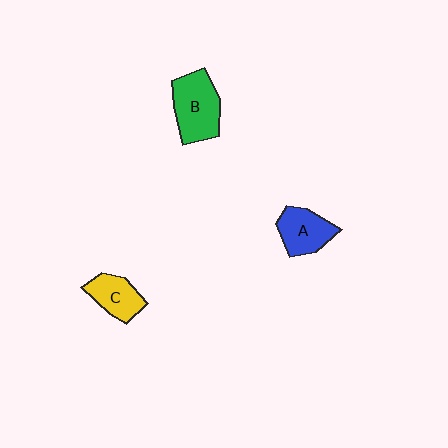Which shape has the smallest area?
Shape C (yellow).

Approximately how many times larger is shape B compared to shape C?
Approximately 1.5 times.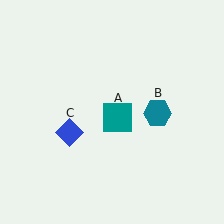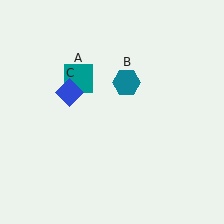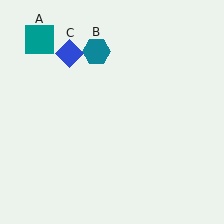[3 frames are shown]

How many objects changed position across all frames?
3 objects changed position: teal square (object A), teal hexagon (object B), blue diamond (object C).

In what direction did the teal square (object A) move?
The teal square (object A) moved up and to the left.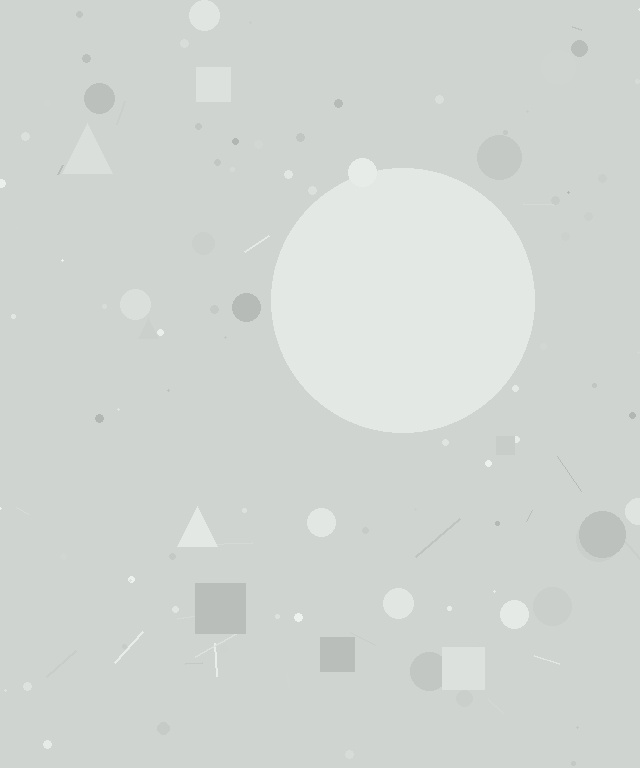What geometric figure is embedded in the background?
A circle is embedded in the background.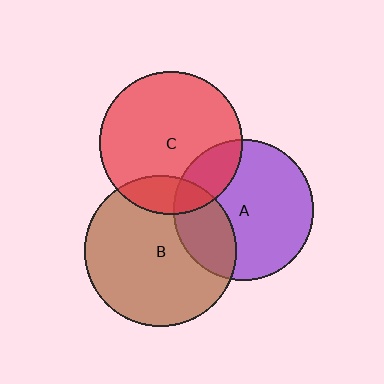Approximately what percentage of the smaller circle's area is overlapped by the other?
Approximately 15%.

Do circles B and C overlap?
Yes.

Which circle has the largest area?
Circle B (brown).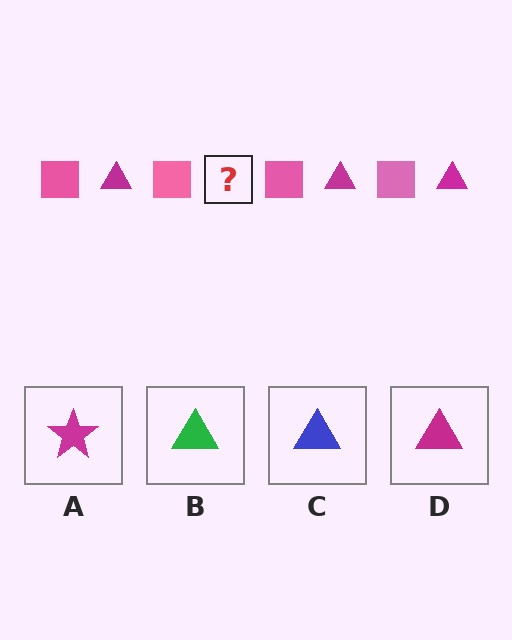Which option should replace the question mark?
Option D.